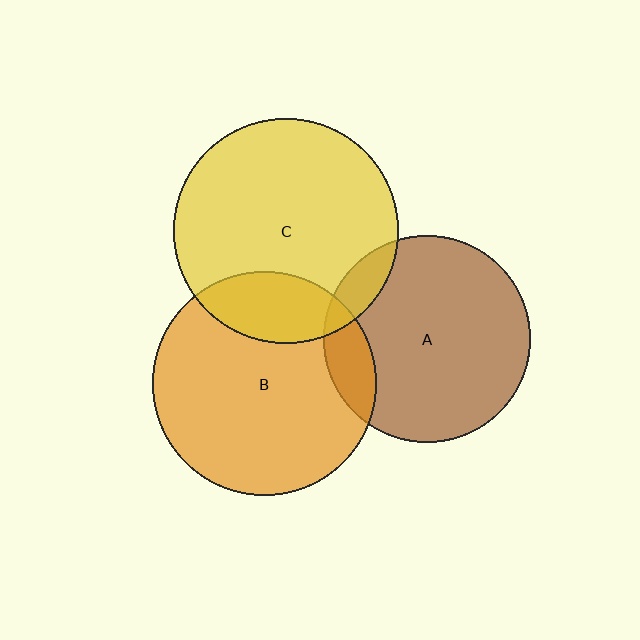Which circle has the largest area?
Circle C (yellow).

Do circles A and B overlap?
Yes.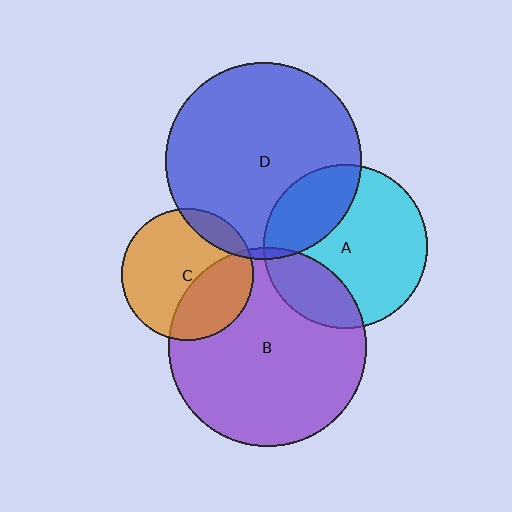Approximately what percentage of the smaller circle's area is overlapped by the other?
Approximately 10%.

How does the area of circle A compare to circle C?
Approximately 1.6 times.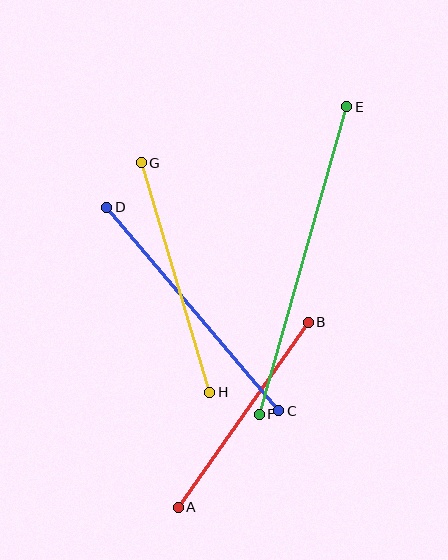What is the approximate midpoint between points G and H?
The midpoint is at approximately (175, 277) pixels.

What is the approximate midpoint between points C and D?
The midpoint is at approximately (193, 309) pixels.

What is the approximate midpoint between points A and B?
The midpoint is at approximately (243, 415) pixels.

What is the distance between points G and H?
The distance is approximately 240 pixels.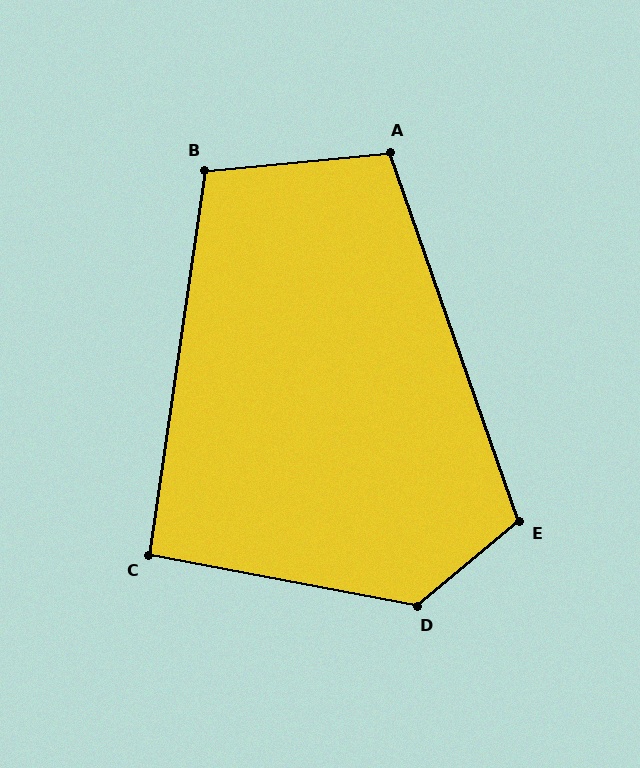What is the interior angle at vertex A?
Approximately 104 degrees (obtuse).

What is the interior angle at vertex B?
Approximately 104 degrees (obtuse).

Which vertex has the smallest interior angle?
C, at approximately 92 degrees.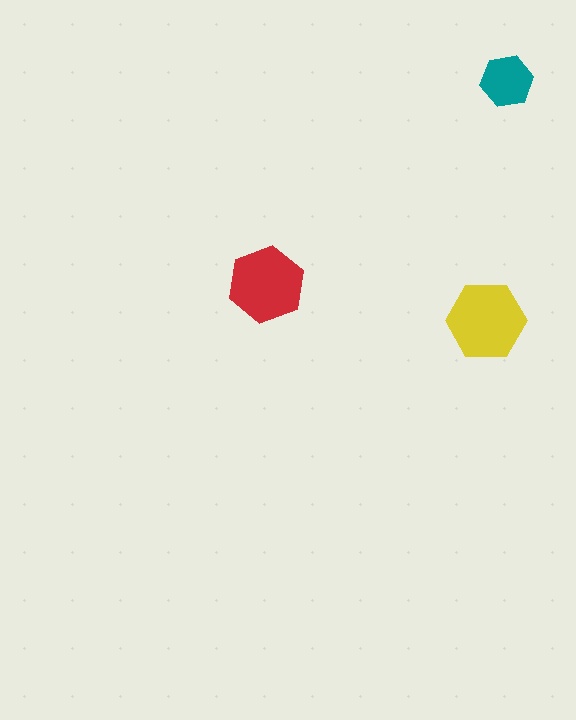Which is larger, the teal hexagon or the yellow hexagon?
The yellow one.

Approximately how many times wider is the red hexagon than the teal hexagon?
About 1.5 times wider.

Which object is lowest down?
The yellow hexagon is bottommost.